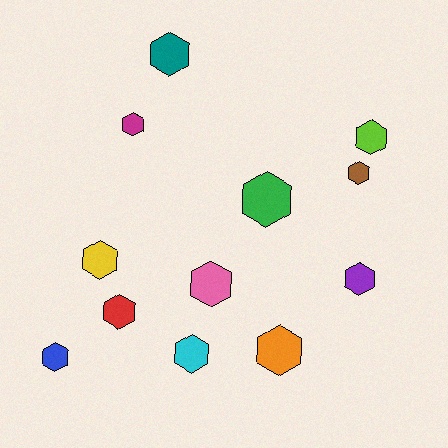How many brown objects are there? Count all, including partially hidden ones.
There is 1 brown object.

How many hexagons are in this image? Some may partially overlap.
There are 12 hexagons.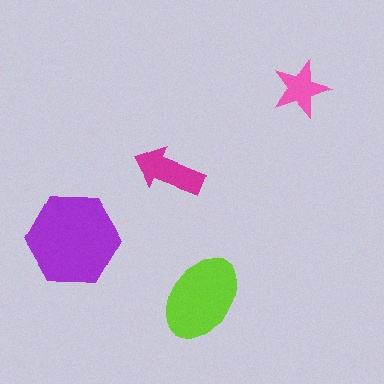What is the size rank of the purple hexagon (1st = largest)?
1st.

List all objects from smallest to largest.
The pink star, the magenta arrow, the lime ellipse, the purple hexagon.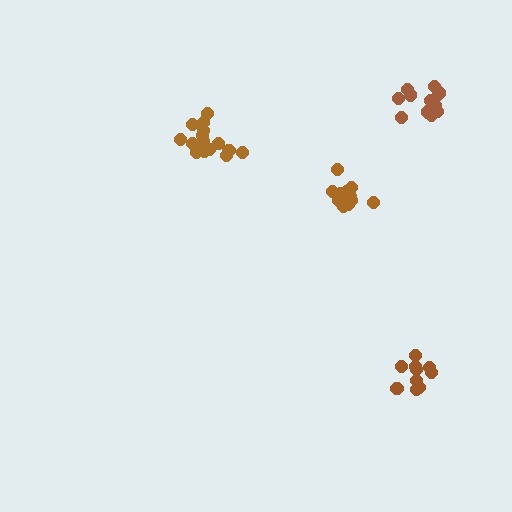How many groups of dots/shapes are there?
There are 4 groups.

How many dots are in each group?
Group 1: 11 dots, Group 2: 13 dots, Group 3: 12 dots, Group 4: 17 dots (53 total).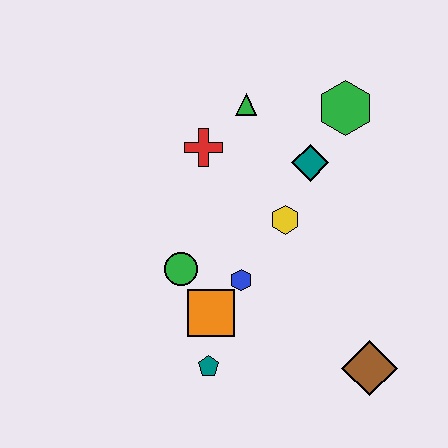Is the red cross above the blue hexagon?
Yes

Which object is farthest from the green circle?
The green hexagon is farthest from the green circle.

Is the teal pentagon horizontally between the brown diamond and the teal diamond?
No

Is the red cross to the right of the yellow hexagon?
No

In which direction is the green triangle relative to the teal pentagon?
The green triangle is above the teal pentagon.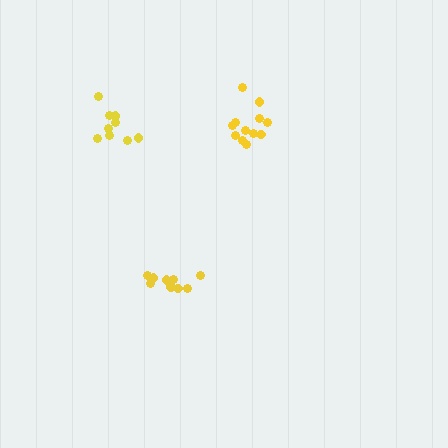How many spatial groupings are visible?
There are 3 spatial groupings.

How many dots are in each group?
Group 1: 9 dots, Group 2: 9 dots, Group 3: 12 dots (30 total).